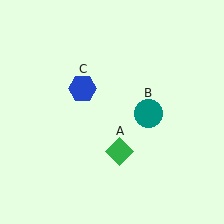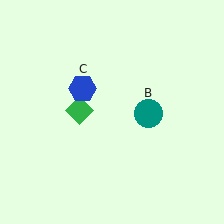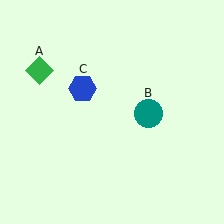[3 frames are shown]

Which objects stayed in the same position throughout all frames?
Teal circle (object B) and blue hexagon (object C) remained stationary.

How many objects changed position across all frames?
1 object changed position: green diamond (object A).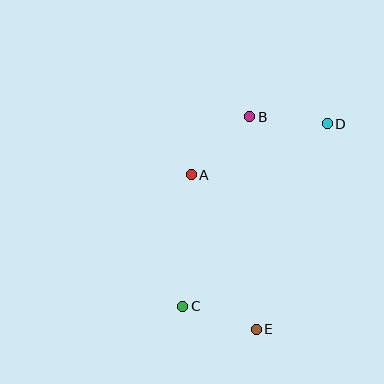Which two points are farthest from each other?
Points C and D are farthest from each other.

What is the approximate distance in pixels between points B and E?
The distance between B and E is approximately 212 pixels.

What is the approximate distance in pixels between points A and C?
The distance between A and C is approximately 132 pixels.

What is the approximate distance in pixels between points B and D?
The distance between B and D is approximately 77 pixels.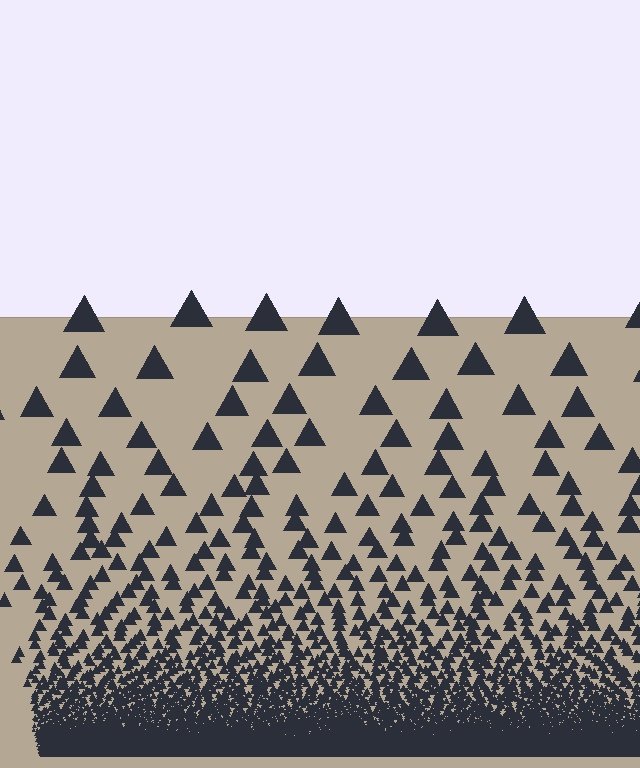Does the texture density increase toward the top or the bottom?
Density increases toward the bottom.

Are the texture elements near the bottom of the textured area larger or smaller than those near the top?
Smaller. The gradient is inverted — elements near the bottom are smaller and denser.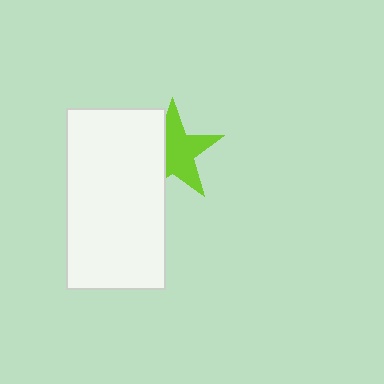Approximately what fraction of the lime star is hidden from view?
Roughly 35% of the lime star is hidden behind the white rectangle.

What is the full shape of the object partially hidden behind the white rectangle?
The partially hidden object is a lime star.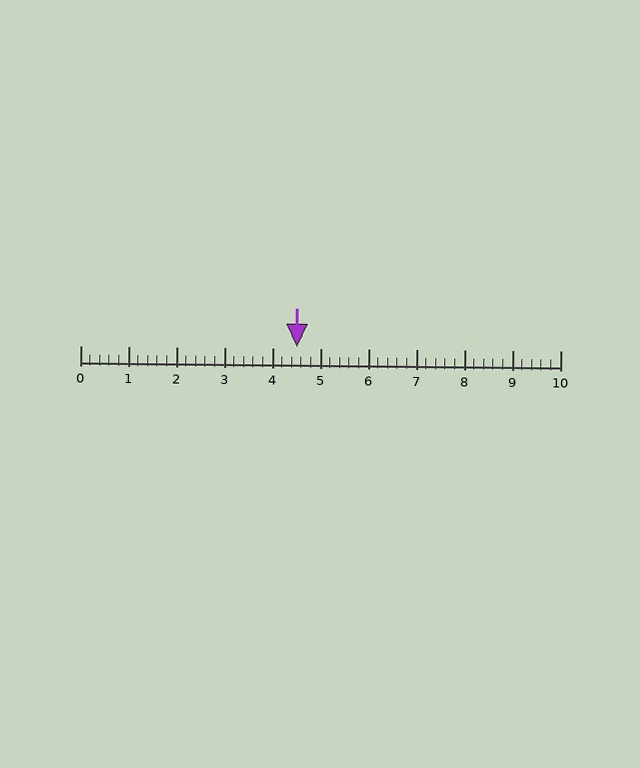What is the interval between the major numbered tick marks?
The major tick marks are spaced 1 units apart.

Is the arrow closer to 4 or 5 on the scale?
The arrow is closer to 5.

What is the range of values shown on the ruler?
The ruler shows values from 0 to 10.